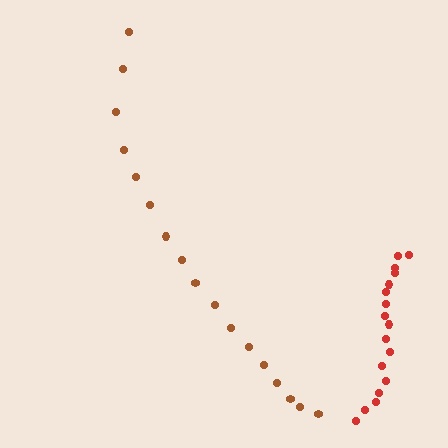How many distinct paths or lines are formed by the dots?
There are 2 distinct paths.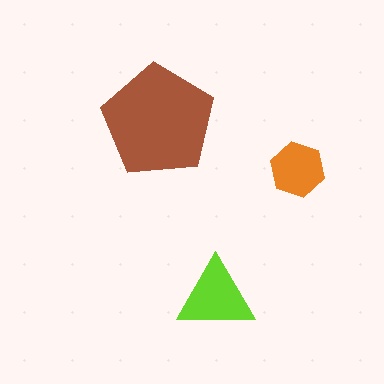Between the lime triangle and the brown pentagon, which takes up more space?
The brown pentagon.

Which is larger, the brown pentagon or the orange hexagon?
The brown pentagon.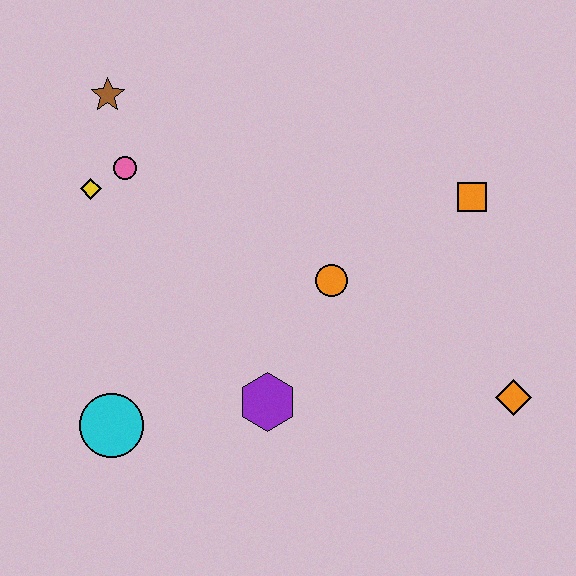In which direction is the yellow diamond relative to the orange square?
The yellow diamond is to the left of the orange square.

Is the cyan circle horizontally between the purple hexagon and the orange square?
No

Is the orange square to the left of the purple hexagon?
No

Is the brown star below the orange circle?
No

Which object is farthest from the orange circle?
The brown star is farthest from the orange circle.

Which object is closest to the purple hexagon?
The orange circle is closest to the purple hexagon.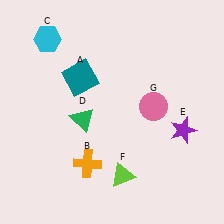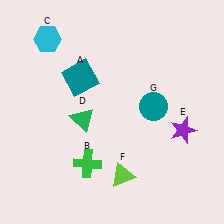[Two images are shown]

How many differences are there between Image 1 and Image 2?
There are 2 differences between the two images.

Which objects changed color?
B changed from orange to green. G changed from pink to teal.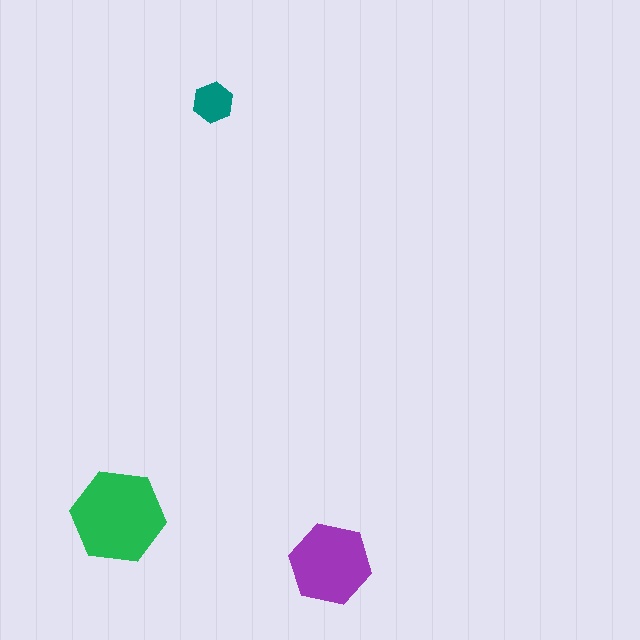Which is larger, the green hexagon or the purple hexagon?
The green one.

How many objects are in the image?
There are 3 objects in the image.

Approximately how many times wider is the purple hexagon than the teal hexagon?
About 2 times wider.